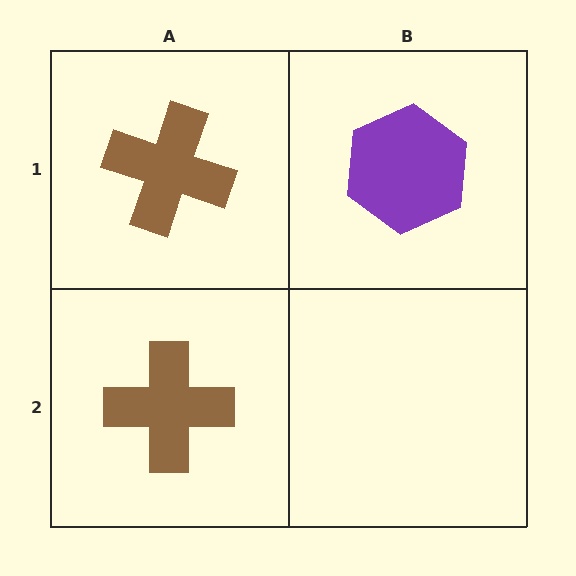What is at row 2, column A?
A brown cross.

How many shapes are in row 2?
1 shape.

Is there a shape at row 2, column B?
No, that cell is empty.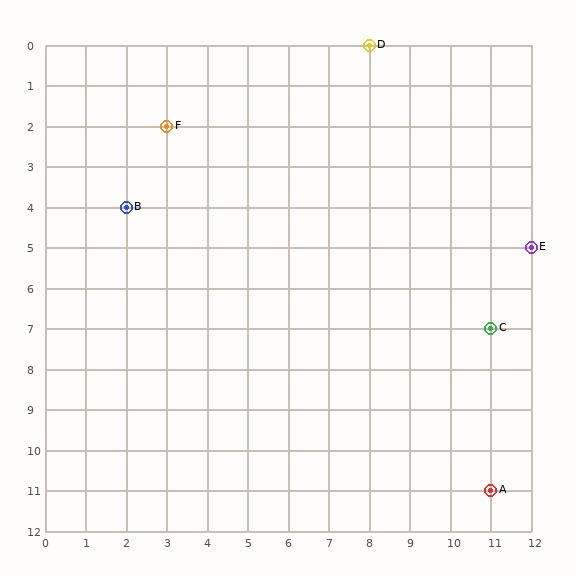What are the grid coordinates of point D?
Point D is at grid coordinates (8, 0).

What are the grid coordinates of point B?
Point B is at grid coordinates (2, 4).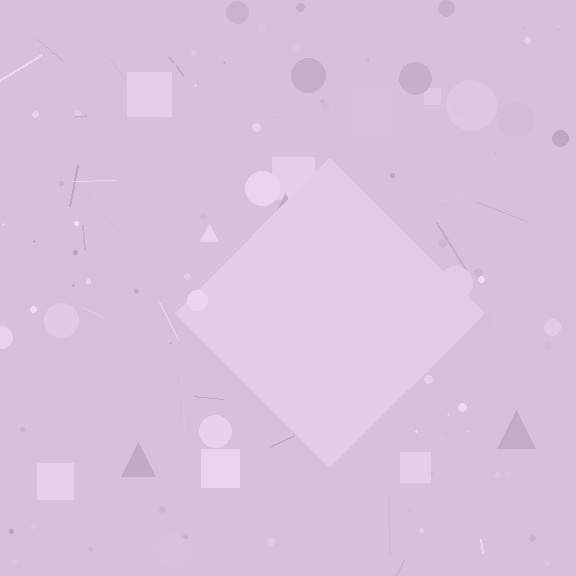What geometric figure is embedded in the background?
A diamond is embedded in the background.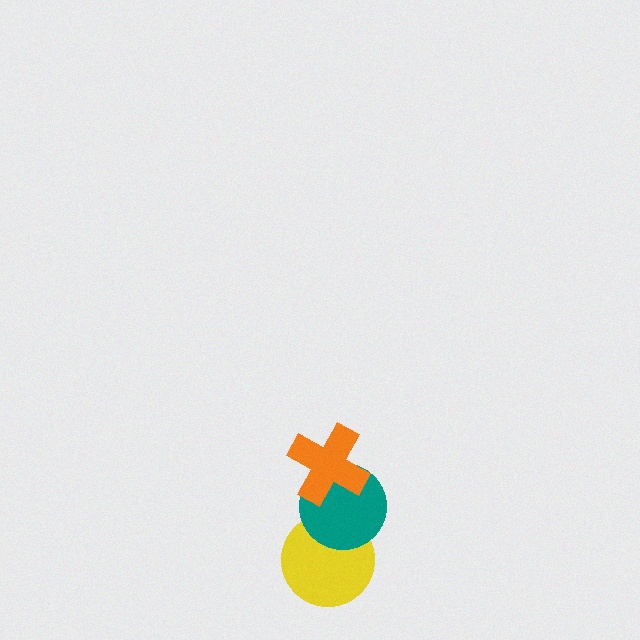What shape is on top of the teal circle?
The orange cross is on top of the teal circle.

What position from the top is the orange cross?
The orange cross is 1st from the top.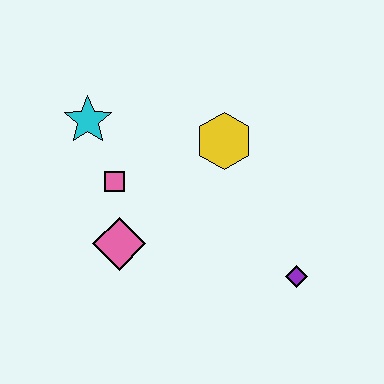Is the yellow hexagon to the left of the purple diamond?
Yes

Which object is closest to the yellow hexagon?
The pink square is closest to the yellow hexagon.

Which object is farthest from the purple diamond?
The cyan star is farthest from the purple diamond.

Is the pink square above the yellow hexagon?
No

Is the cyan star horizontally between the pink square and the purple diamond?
No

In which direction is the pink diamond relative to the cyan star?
The pink diamond is below the cyan star.